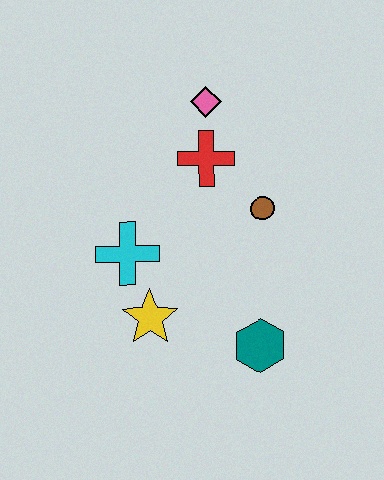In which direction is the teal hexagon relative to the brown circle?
The teal hexagon is below the brown circle.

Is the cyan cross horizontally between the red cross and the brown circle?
No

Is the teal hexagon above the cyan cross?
No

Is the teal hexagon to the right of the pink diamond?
Yes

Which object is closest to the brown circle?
The red cross is closest to the brown circle.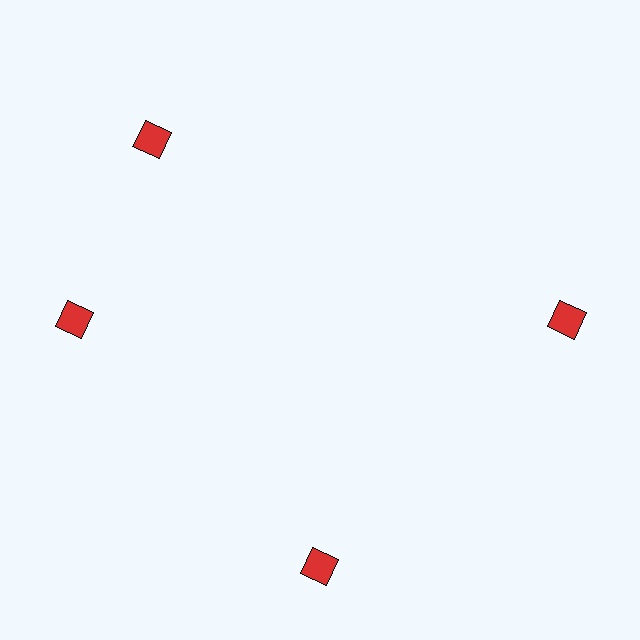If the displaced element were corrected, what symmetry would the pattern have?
It would have 4-fold rotational symmetry — the pattern would map onto itself every 90 degrees.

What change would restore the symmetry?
The symmetry would be restored by rotating it back into even spacing with its neighbors so that all 4 diamonds sit at equal angles and equal distance from the center.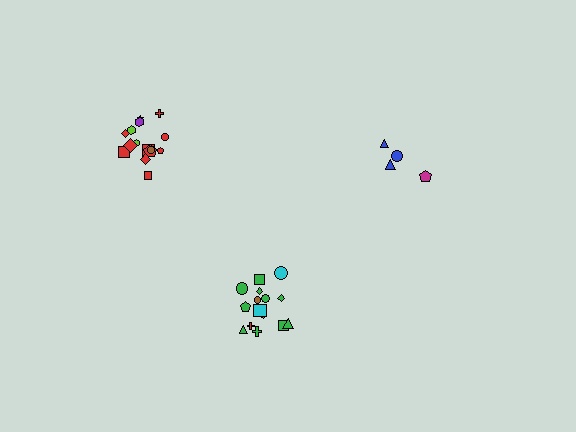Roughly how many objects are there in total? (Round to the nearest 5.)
Roughly 35 objects in total.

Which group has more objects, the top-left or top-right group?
The top-left group.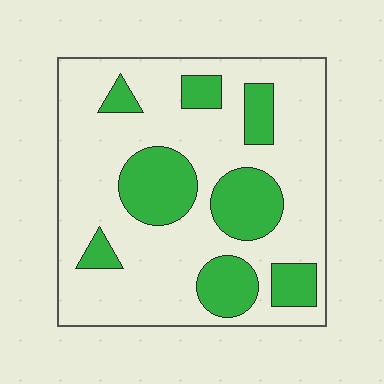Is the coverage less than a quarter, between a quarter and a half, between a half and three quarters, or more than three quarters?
Between a quarter and a half.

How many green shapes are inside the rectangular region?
8.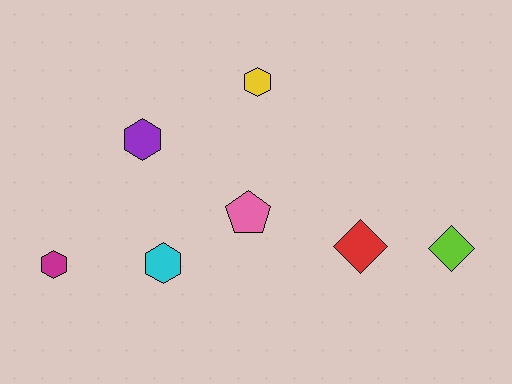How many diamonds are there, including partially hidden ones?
There are 2 diamonds.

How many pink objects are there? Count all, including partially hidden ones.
There is 1 pink object.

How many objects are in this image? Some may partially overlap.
There are 7 objects.